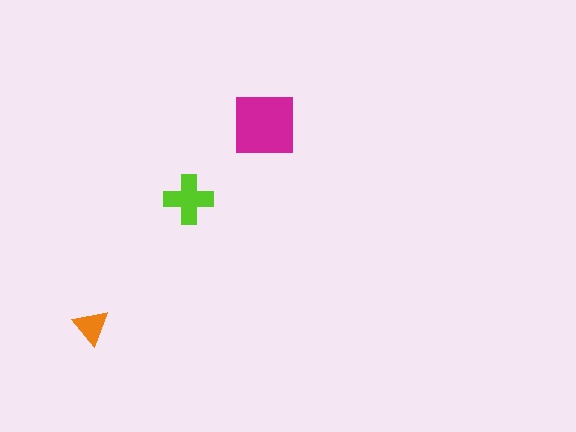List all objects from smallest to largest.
The orange triangle, the lime cross, the magenta square.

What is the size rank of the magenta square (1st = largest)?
1st.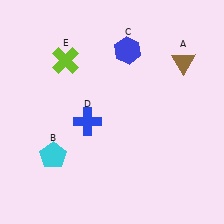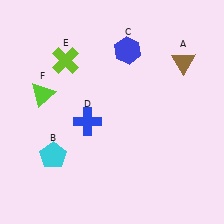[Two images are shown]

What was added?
A lime triangle (F) was added in Image 2.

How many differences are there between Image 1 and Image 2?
There is 1 difference between the two images.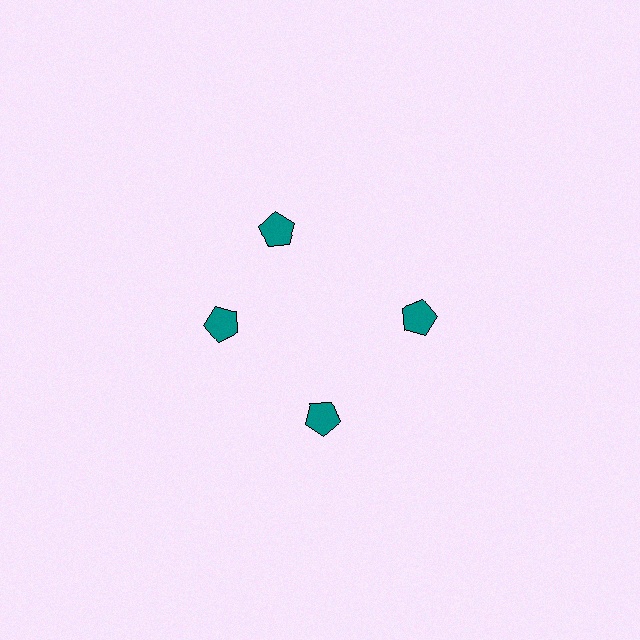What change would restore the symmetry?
The symmetry would be restored by rotating it back into even spacing with its neighbors so that all 4 pentagons sit at equal angles and equal distance from the center.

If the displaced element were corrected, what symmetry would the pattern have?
It would have 4-fold rotational symmetry — the pattern would map onto itself every 90 degrees.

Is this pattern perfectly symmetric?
No. The 4 teal pentagons are arranged in a ring, but one element near the 12 o'clock position is rotated out of alignment along the ring, breaking the 4-fold rotational symmetry.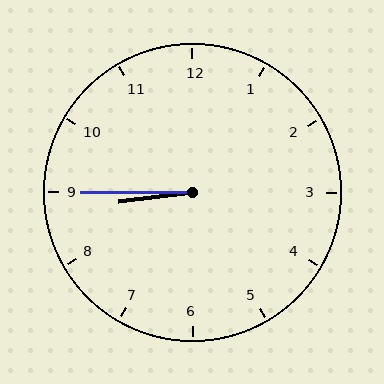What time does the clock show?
8:45.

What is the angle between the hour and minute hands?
Approximately 8 degrees.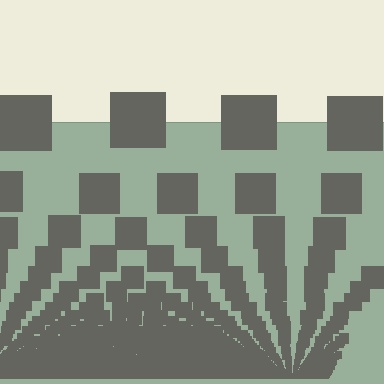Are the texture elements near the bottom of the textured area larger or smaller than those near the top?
Smaller. The gradient is inverted — elements near the bottom are smaller and denser.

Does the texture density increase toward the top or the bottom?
Density increases toward the bottom.